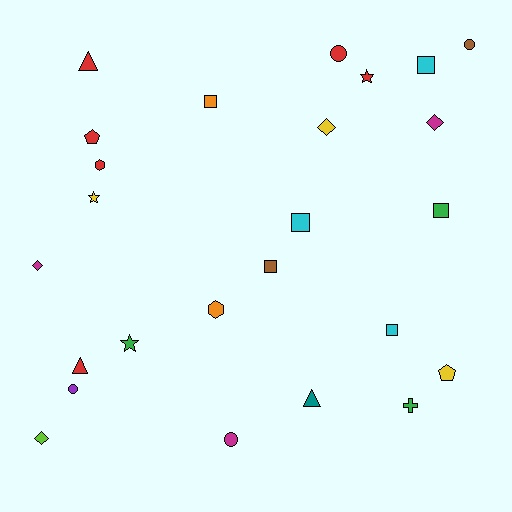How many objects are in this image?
There are 25 objects.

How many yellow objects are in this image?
There are 3 yellow objects.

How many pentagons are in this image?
There are 2 pentagons.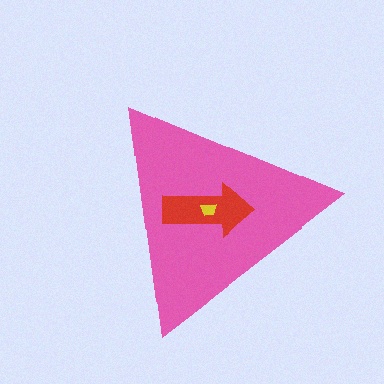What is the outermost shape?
The pink triangle.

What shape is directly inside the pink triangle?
The red arrow.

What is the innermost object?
The yellow trapezoid.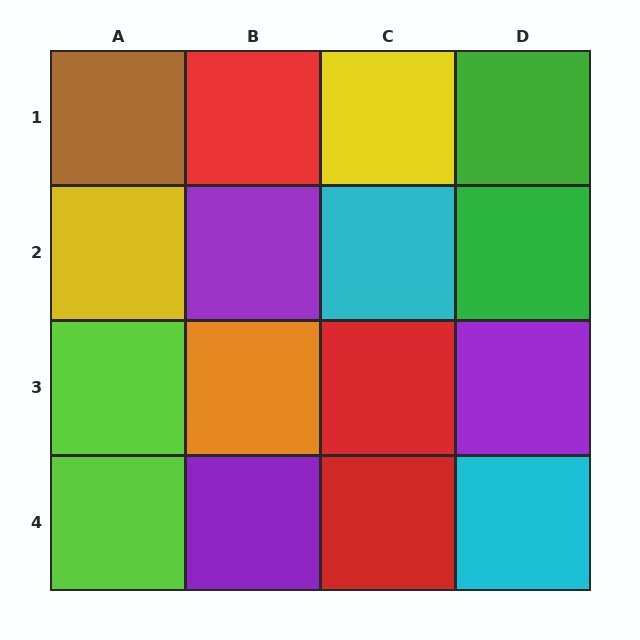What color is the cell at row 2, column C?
Cyan.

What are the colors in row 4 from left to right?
Lime, purple, red, cyan.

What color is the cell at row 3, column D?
Purple.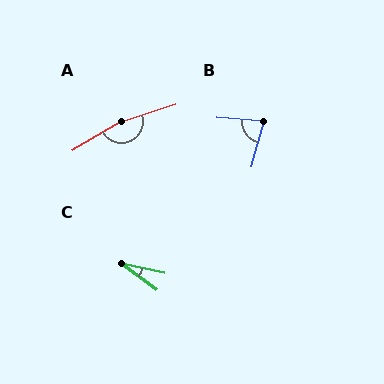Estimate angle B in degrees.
Approximately 79 degrees.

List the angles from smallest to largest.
C (23°), B (79°), A (168°).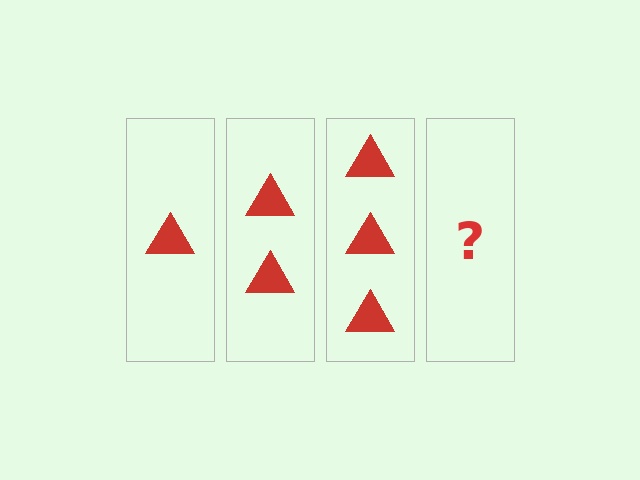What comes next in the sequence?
The next element should be 4 triangles.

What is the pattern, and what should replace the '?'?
The pattern is that each step adds one more triangle. The '?' should be 4 triangles.